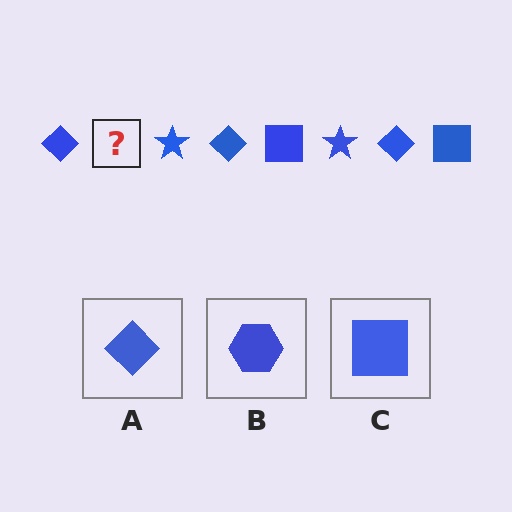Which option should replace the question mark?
Option C.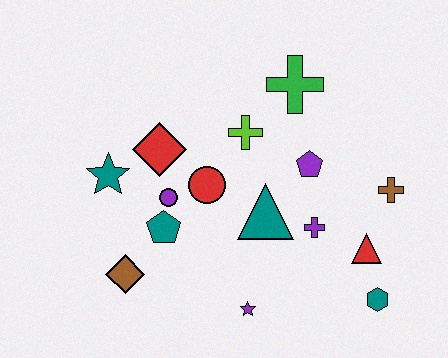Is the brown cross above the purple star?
Yes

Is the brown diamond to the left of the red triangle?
Yes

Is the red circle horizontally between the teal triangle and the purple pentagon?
No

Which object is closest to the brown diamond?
The teal pentagon is closest to the brown diamond.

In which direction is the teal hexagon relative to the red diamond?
The teal hexagon is to the right of the red diamond.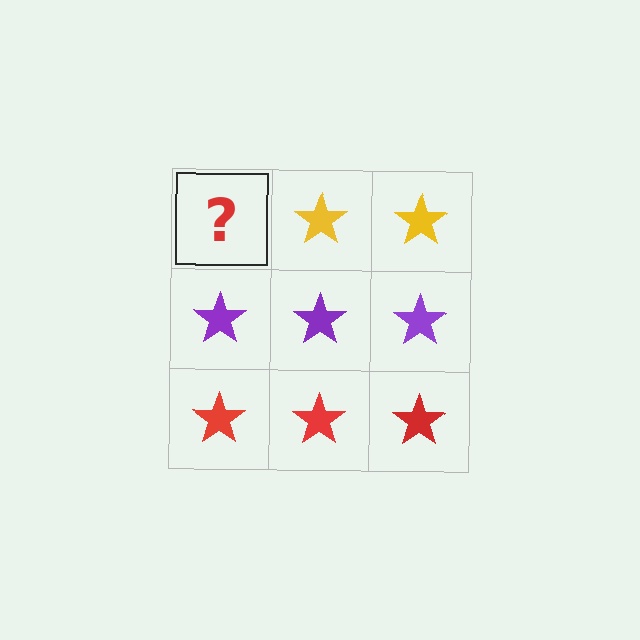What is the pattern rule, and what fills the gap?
The rule is that each row has a consistent color. The gap should be filled with a yellow star.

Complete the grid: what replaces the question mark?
The question mark should be replaced with a yellow star.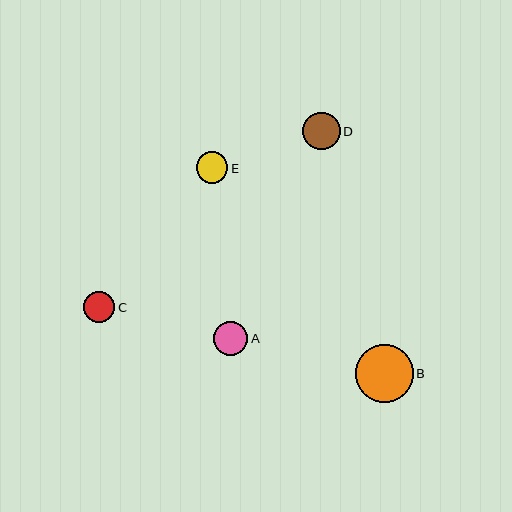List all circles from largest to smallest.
From largest to smallest: B, D, A, E, C.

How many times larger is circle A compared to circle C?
Circle A is approximately 1.1 times the size of circle C.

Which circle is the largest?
Circle B is the largest with a size of approximately 58 pixels.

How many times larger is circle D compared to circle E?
Circle D is approximately 1.2 times the size of circle E.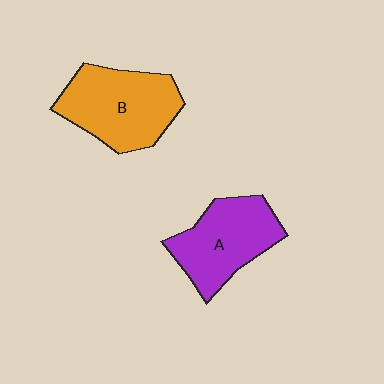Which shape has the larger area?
Shape B (orange).